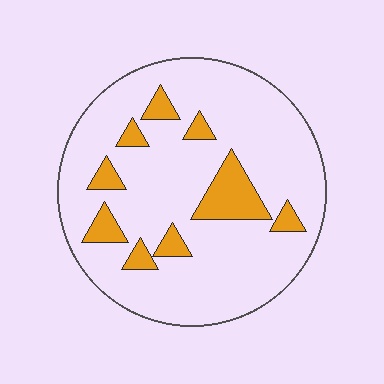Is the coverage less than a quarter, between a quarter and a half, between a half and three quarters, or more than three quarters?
Less than a quarter.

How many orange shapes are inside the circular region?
9.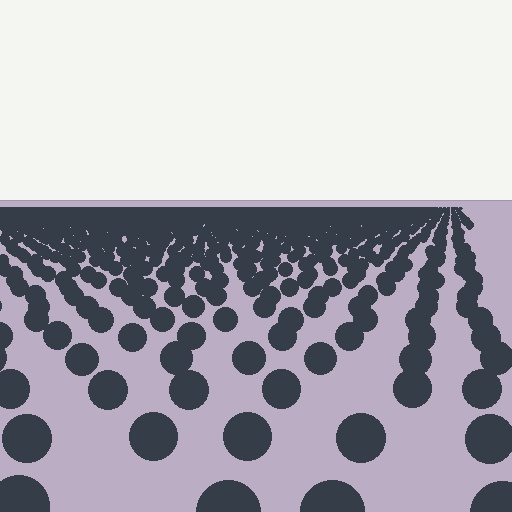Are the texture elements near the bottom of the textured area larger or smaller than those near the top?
Larger. Near the bottom, elements are closer to the viewer and appear at a bigger on-screen size.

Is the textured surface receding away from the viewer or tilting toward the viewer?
The surface is receding away from the viewer. Texture elements get smaller and denser toward the top.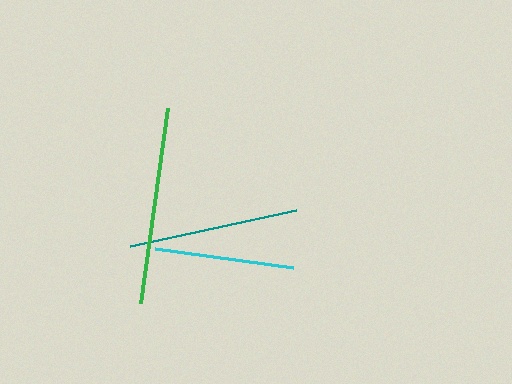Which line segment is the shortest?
The cyan line is the shortest at approximately 139 pixels.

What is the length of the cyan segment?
The cyan segment is approximately 139 pixels long.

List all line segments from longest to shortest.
From longest to shortest: green, teal, cyan.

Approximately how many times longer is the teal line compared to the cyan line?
The teal line is approximately 1.2 times the length of the cyan line.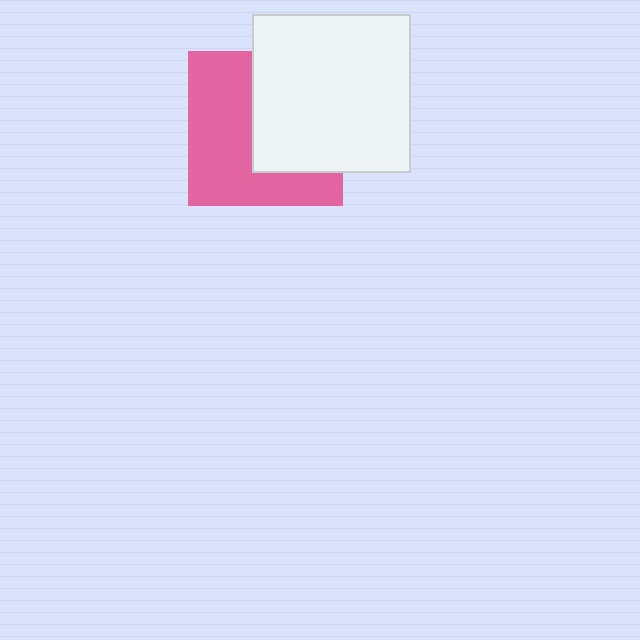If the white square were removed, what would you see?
You would see the complete pink square.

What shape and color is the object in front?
The object in front is a white square.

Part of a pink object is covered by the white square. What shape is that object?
It is a square.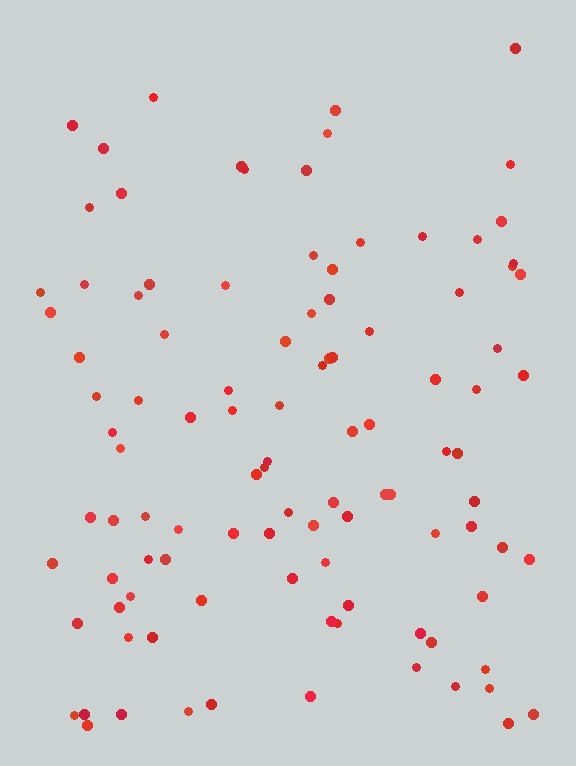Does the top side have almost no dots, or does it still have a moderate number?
Still a moderate number, just noticeably fewer than the bottom.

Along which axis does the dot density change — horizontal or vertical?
Vertical.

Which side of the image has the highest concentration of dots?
The bottom.